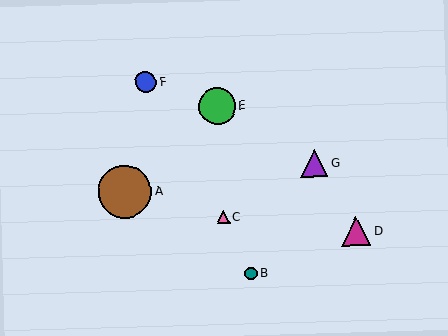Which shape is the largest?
The brown circle (labeled A) is the largest.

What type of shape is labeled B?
Shape B is a teal circle.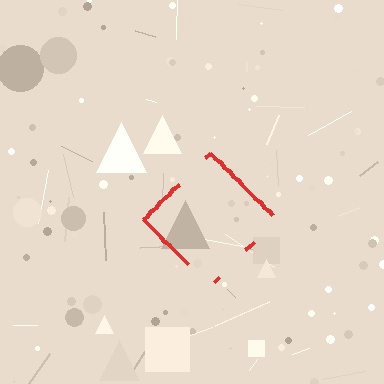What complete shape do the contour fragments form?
The contour fragments form a diamond.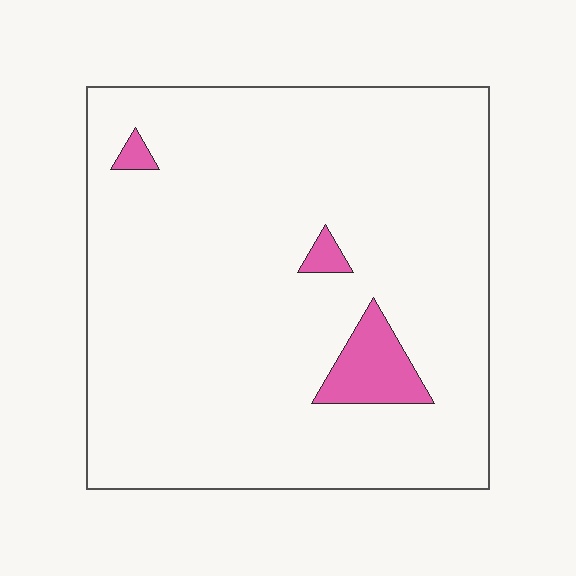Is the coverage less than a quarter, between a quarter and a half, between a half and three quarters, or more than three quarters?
Less than a quarter.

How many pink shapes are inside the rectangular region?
3.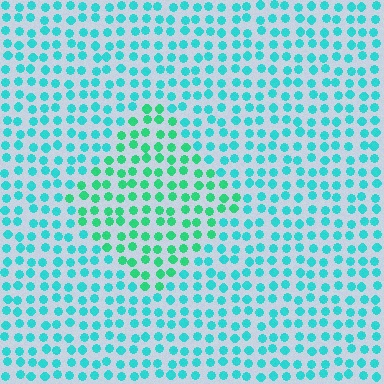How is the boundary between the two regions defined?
The boundary is defined purely by a slight shift in hue (about 30 degrees). Spacing, size, and orientation are identical on both sides.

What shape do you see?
I see a diamond.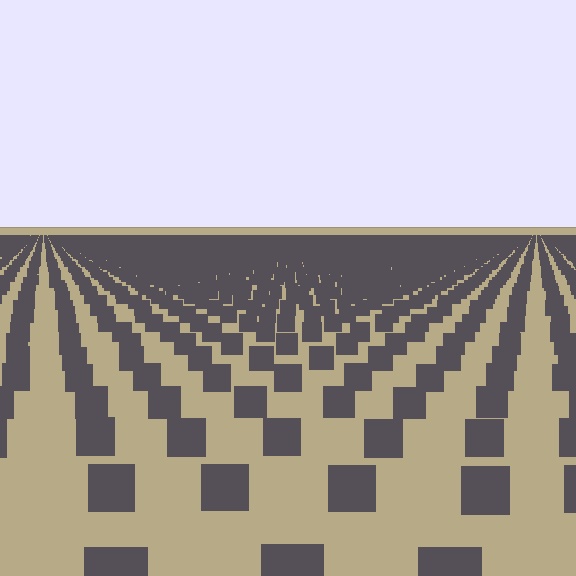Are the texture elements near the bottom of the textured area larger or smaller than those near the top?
Larger. Near the bottom, elements are closer to the viewer and appear at a bigger on-screen size.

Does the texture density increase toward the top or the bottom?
Density increases toward the top.